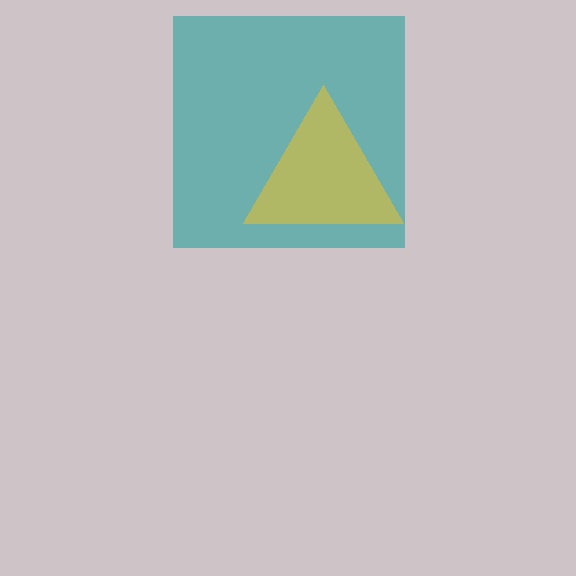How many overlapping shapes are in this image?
There are 2 overlapping shapes in the image.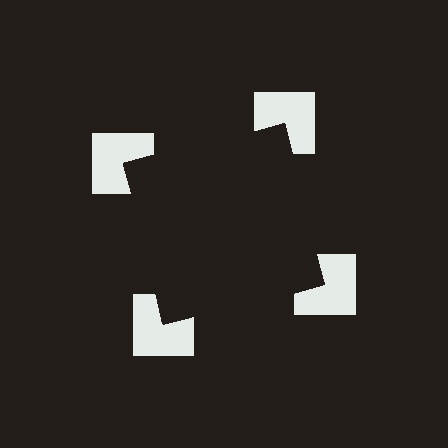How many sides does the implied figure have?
4 sides.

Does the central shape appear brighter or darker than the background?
It typically appears slightly darker than the background, even though no actual brightness change is drawn.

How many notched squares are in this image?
There are 4 — one at each vertex of the illusory square.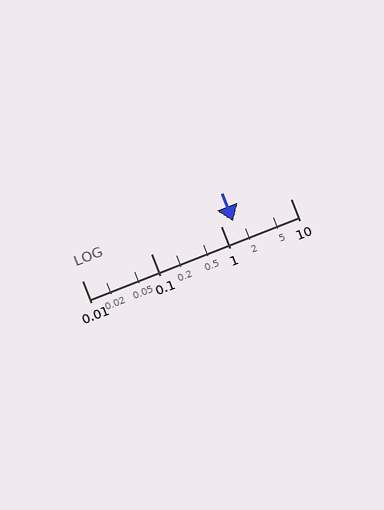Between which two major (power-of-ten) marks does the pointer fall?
The pointer is between 1 and 10.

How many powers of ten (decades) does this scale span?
The scale spans 3 decades, from 0.01 to 10.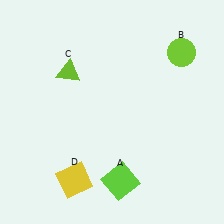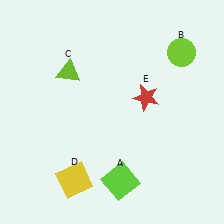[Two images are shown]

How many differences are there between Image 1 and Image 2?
There is 1 difference between the two images.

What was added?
A red star (E) was added in Image 2.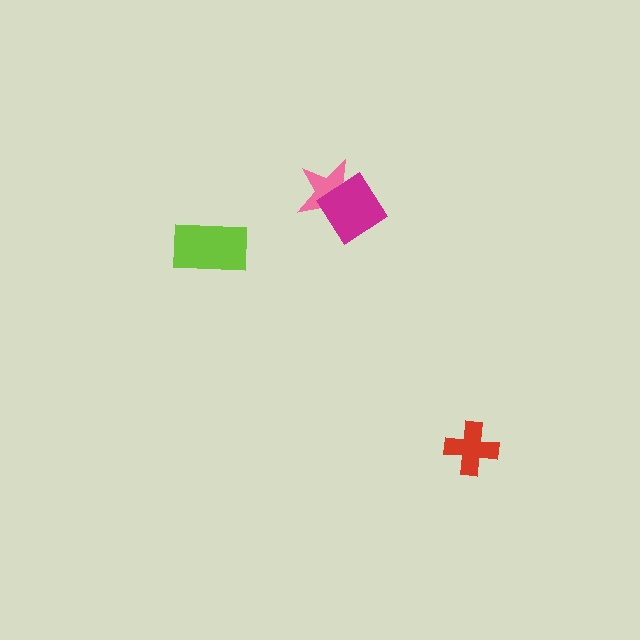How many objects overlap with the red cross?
0 objects overlap with the red cross.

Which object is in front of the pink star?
The magenta diamond is in front of the pink star.